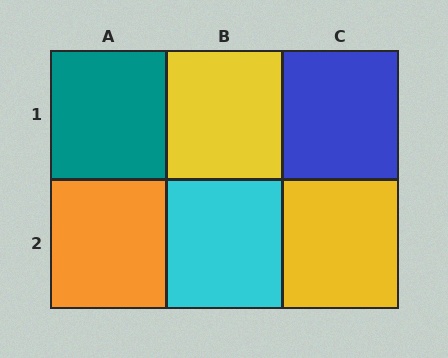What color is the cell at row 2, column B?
Cyan.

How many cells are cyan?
1 cell is cyan.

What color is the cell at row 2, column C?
Yellow.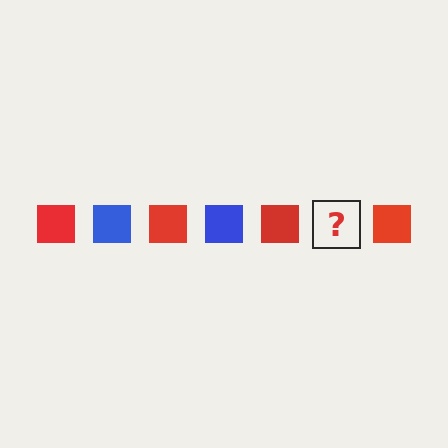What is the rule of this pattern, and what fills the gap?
The rule is that the pattern cycles through red, blue squares. The gap should be filled with a blue square.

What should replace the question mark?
The question mark should be replaced with a blue square.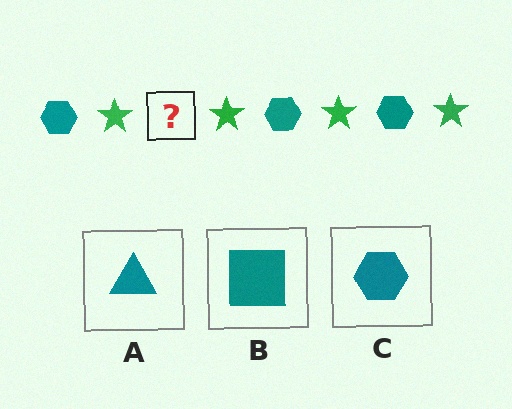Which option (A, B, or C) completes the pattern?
C.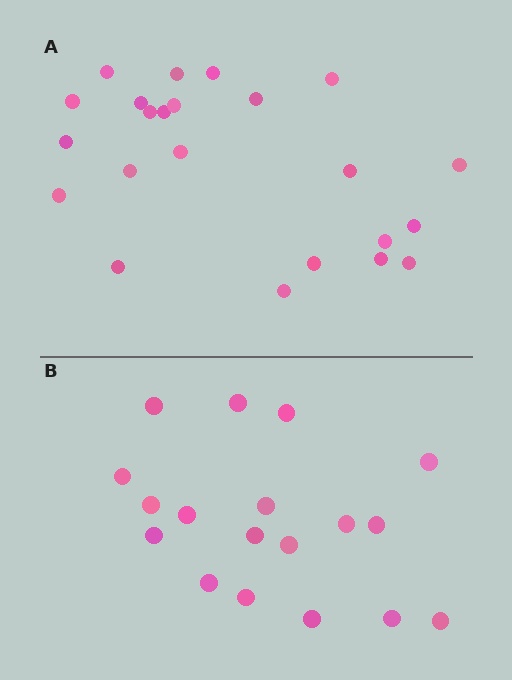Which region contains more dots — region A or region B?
Region A (the top region) has more dots.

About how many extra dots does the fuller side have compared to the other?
Region A has about 5 more dots than region B.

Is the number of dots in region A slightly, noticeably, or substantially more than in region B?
Region A has noticeably more, but not dramatically so. The ratio is roughly 1.3 to 1.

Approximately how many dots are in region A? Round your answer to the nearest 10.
About 20 dots. (The exact count is 23, which rounds to 20.)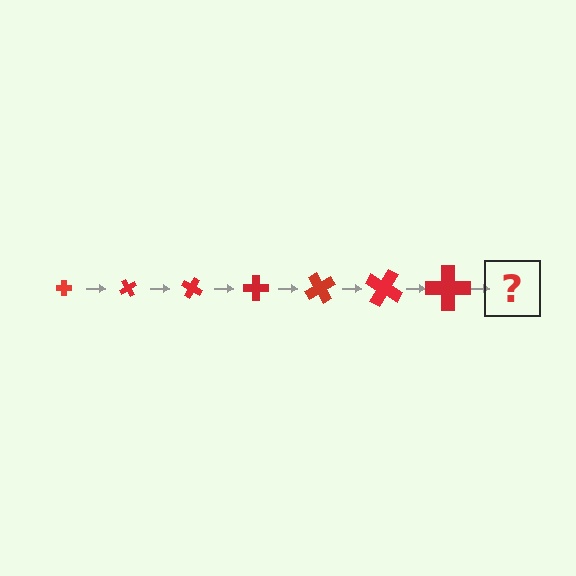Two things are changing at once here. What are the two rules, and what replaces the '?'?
The two rules are that the cross grows larger each step and it rotates 60 degrees each step. The '?' should be a cross, larger than the previous one and rotated 420 degrees from the start.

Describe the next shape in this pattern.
It should be a cross, larger than the previous one and rotated 420 degrees from the start.